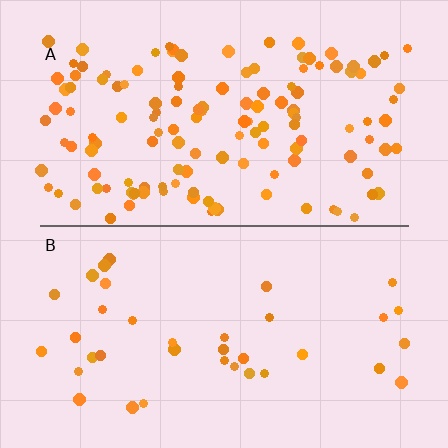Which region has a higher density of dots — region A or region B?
A (the top).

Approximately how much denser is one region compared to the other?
Approximately 3.7× — region A over region B.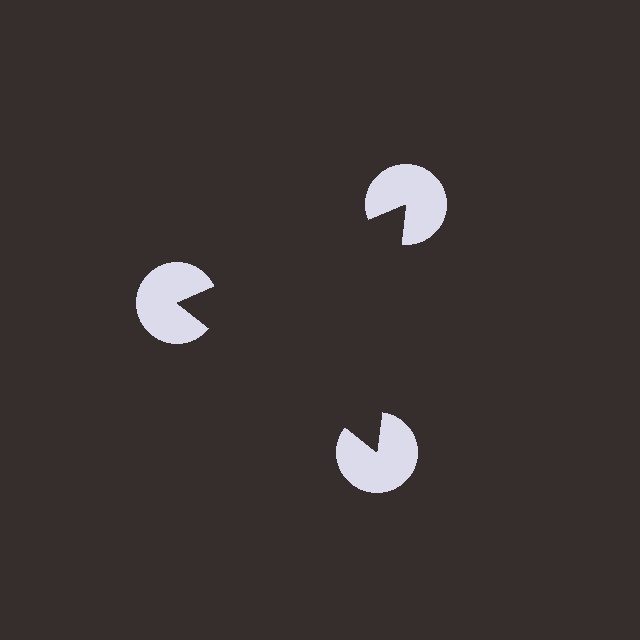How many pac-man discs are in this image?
There are 3 — one at each vertex of the illusory triangle.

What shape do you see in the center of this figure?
An illusory triangle — its edges are inferred from the aligned wedge cuts in the pac-man discs, not physically drawn.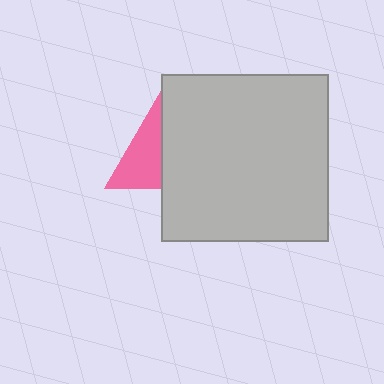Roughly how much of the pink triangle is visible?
A small part of it is visible (roughly 39%).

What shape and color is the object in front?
The object in front is a light gray square.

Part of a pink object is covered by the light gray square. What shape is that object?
It is a triangle.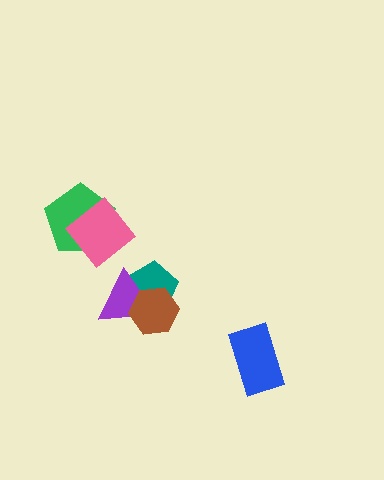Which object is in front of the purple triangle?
The brown hexagon is in front of the purple triangle.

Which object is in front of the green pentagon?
The pink diamond is in front of the green pentagon.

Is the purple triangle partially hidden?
Yes, it is partially covered by another shape.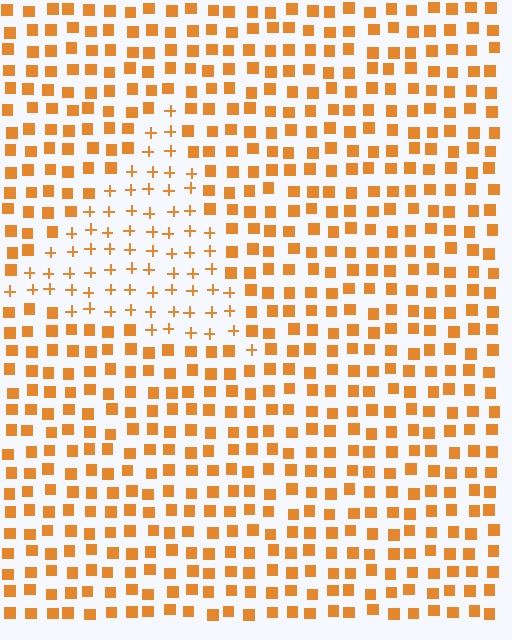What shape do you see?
I see a triangle.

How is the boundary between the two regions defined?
The boundary is defined by a change in element shape: plus signs inside vs. squares outside. All elements share the same color and spacing.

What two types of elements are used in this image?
The image uses plus signs inside the triangle region and squares outside it.